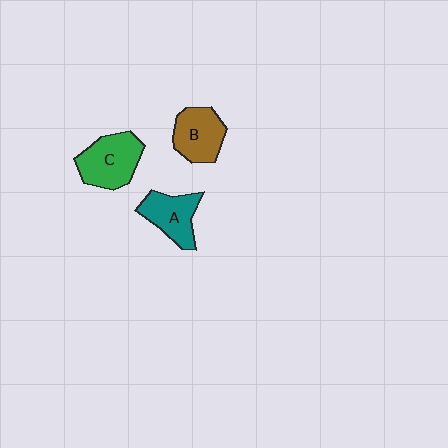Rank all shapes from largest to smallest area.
From largest to smallest: C (green), B (brown), A (teal).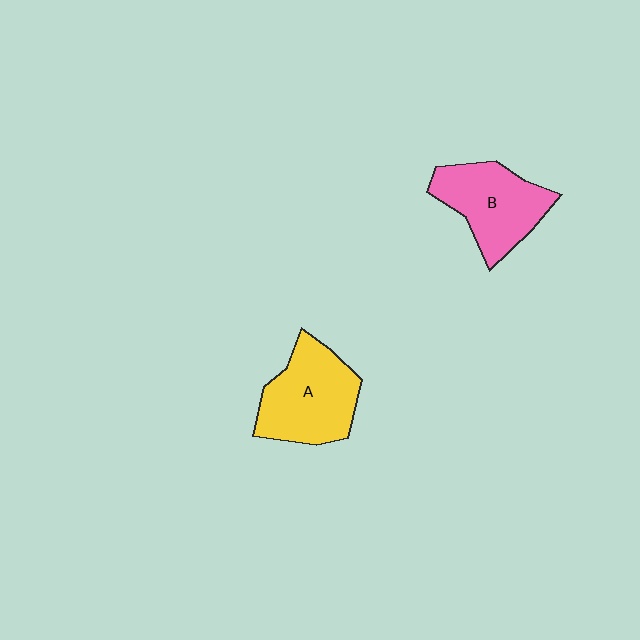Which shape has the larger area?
Shape A (yellow).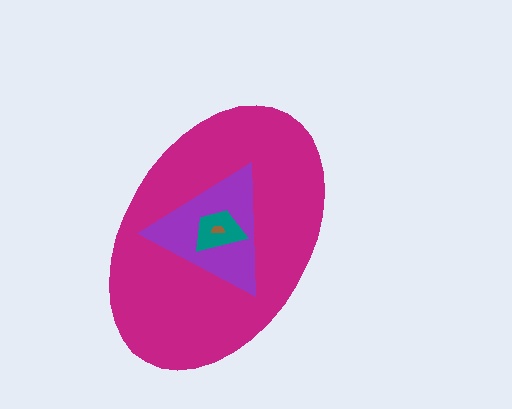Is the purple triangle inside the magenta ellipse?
Yes.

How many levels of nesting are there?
4.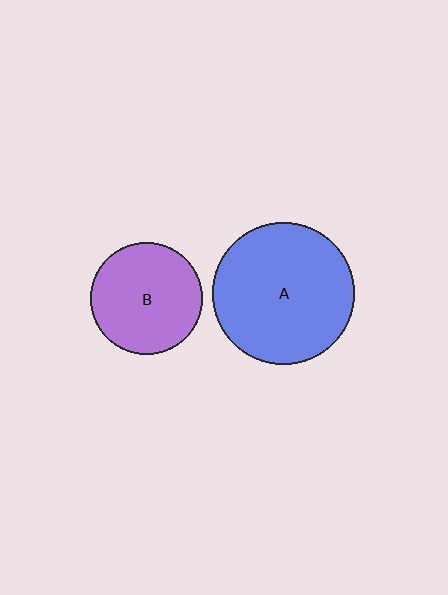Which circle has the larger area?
Circle A (blue).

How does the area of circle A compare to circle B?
Approximately 1.6 times.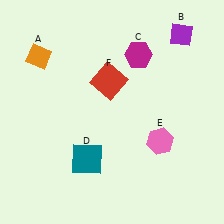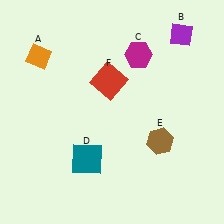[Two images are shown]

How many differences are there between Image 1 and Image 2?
There is 1 difference between the two images.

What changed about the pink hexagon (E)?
In Image 1, E is pink. In Image 2, it changed to brown.